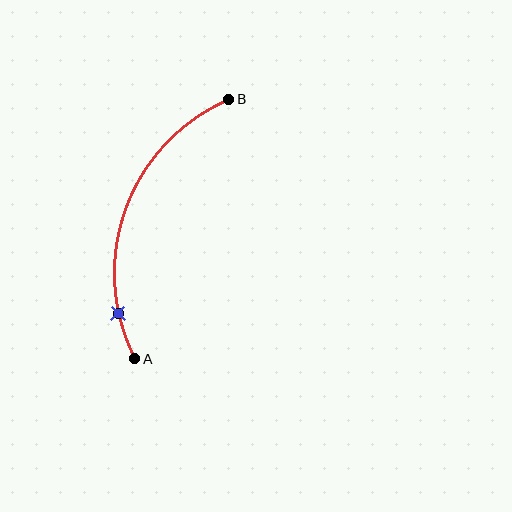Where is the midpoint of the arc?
The arc midpoint is the point on the curve farthest from the straight line joining A and B. It sits to the left of that line.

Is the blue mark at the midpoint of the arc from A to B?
No. The blue mark lies on the arc but is closer to endpoint A. The arc midpoint would be at the point on the curve equidistant along the arc from both A and B.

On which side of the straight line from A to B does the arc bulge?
The arc bulges to the left of the straight line connecting A and B.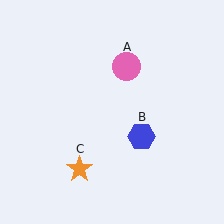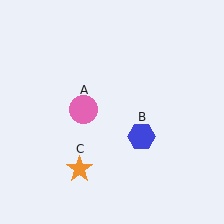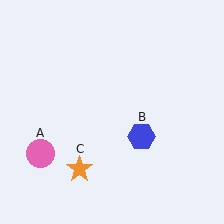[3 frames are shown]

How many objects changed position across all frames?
1 object changed position: pink circle (object A).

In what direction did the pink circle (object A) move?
The pink circle (object A) moved down and to the left.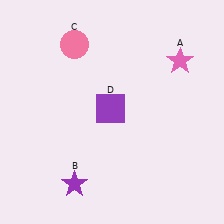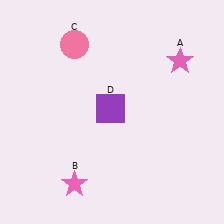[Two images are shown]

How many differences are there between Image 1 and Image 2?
There is 1 difference between the two images.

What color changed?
The star (B) changed from purple in Image 1 to pink in Image 2.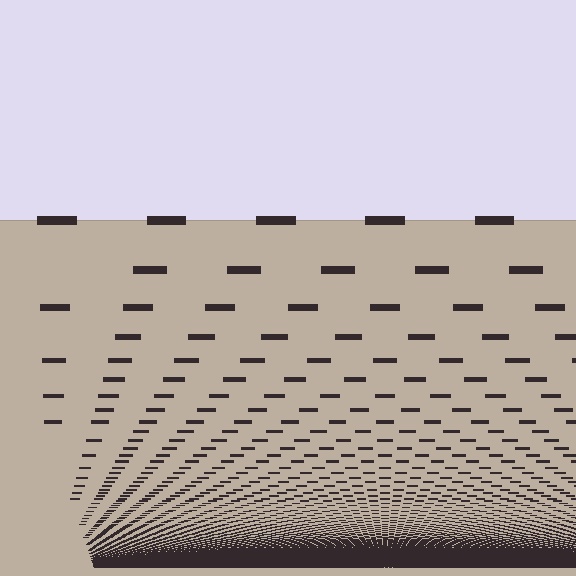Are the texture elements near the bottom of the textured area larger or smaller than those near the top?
Smaller. The gradient is inverted — elements near the bottom are smaller and denser.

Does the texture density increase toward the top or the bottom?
Density increases toward the bottom.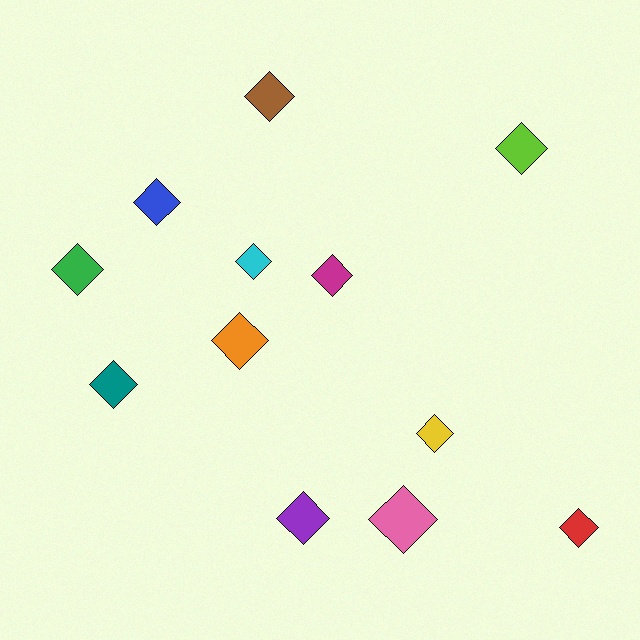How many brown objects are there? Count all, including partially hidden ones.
There is 1 brown object.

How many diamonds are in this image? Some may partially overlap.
There are 12 diamonds.